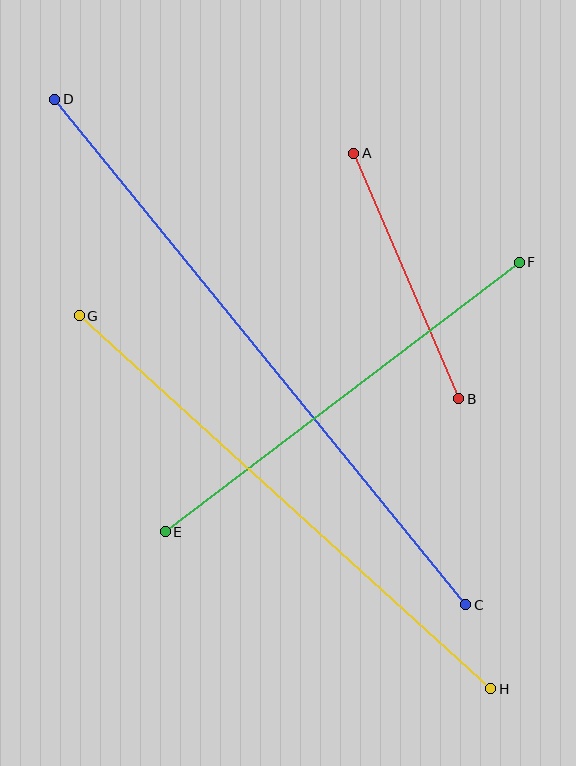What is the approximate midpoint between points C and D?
The midpoint is at approximately (260, 352) pixels.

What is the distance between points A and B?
The distance is approximately 267 pixels.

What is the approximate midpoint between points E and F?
The midpoint is at approximately (342, 397) pixels.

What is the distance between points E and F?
The distance is approximately 445 pixels.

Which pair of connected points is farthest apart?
Points C and D are farthest apart.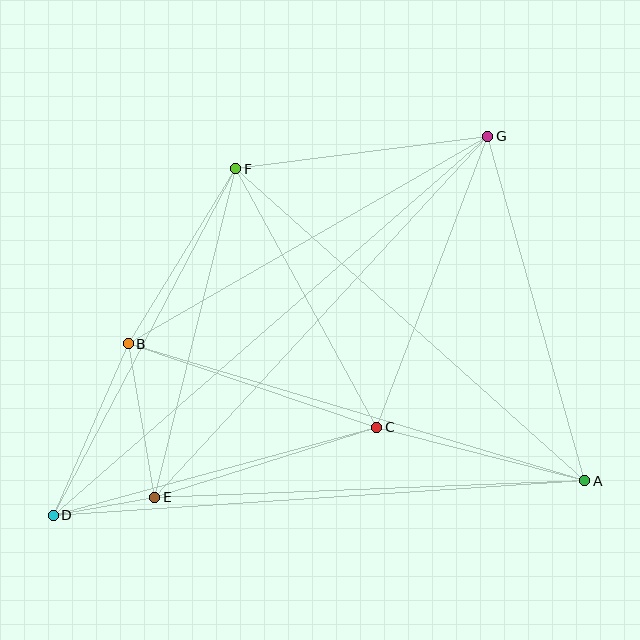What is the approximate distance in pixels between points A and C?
The distance between A and C is approximately 215 pixels.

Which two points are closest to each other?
Points D and E are closest to each other.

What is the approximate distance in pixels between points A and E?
The distance between A and E is approximately 430 pixels.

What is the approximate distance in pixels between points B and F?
The distance between B and F is approximately 205 pixels.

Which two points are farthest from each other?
Points D and G are farthest from each other.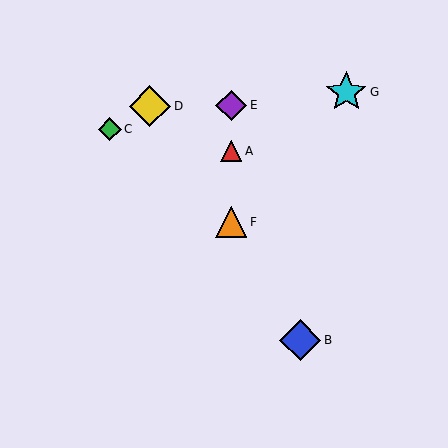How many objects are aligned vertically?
3 objects (A, E, F) are aligned vertically.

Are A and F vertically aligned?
Yes, both are at x≈231.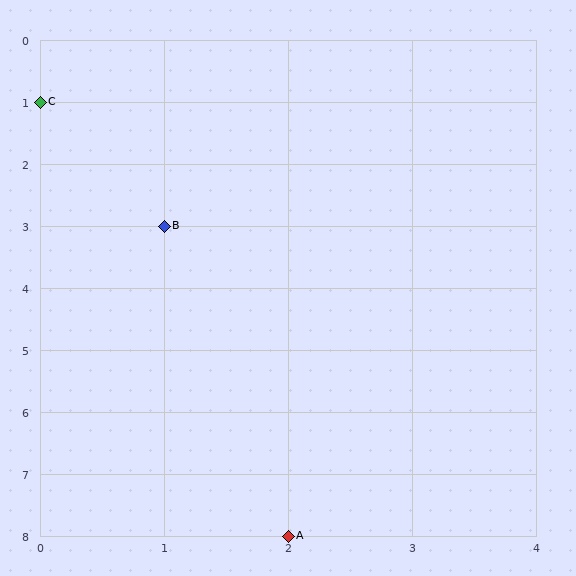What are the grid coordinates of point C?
Point C is at grid coordinates (0, 1).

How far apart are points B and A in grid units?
Points B and A are 1 column and 5 rows apart (about 5.1 grid units diagonally).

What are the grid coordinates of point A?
Point A is at grid coordinates (2, 8).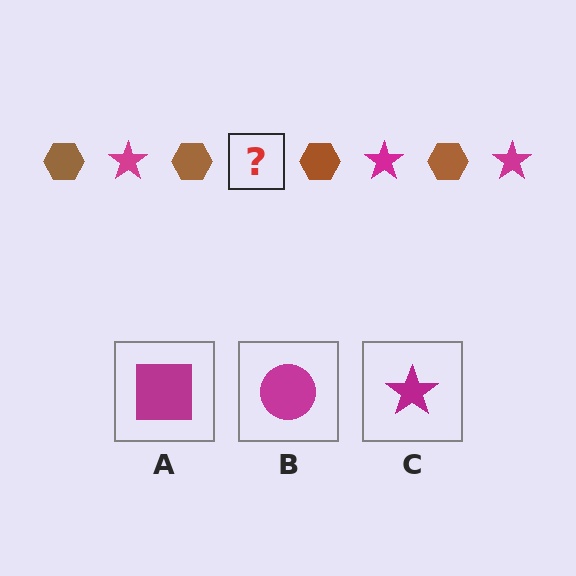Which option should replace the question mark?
Option C.